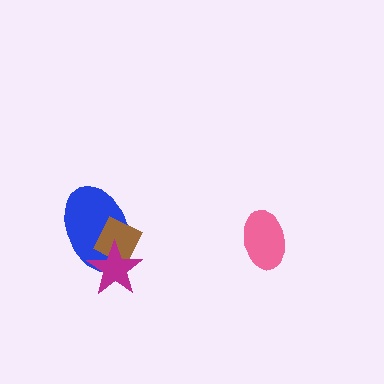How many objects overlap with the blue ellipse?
2 objects overlap with the blue ellipse.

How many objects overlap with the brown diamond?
2 objects overlap with the brown diamond.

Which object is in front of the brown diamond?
The magenta star is in front of the brown diamond.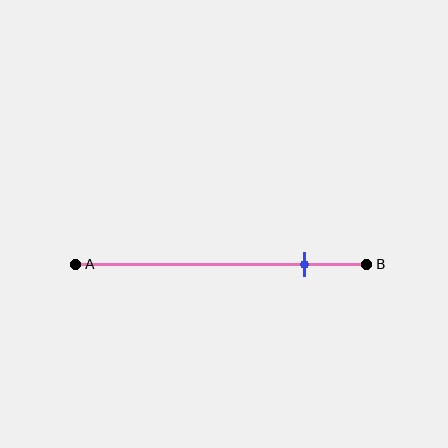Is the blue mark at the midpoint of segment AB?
No, the mark is at about 80% from A, not at the 50% midpoint.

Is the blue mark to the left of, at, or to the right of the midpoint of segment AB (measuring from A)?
The blue mark is to the right of the midpoint of segment AB.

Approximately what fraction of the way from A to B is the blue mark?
The blue mark is approximately 80% of the way from A to B.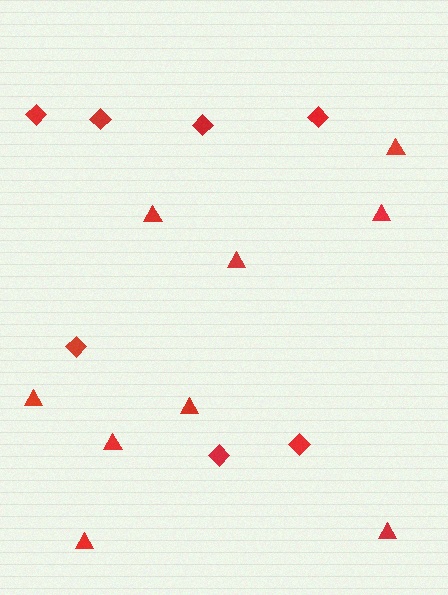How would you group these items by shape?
There are 2 groups: one group of diamonds (7) and one group of triangles (9).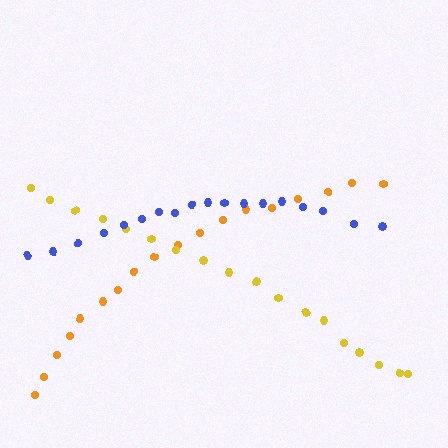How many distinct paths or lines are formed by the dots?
There are 3 distinct paths.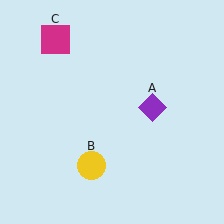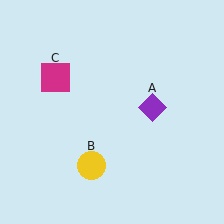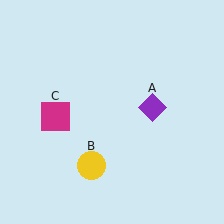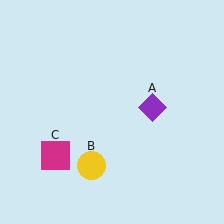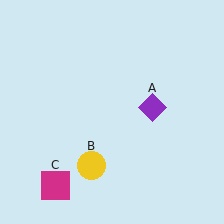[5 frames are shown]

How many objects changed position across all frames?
1 object changed position: magenta square (object C).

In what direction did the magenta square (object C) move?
The magenta square (object C) moved down.